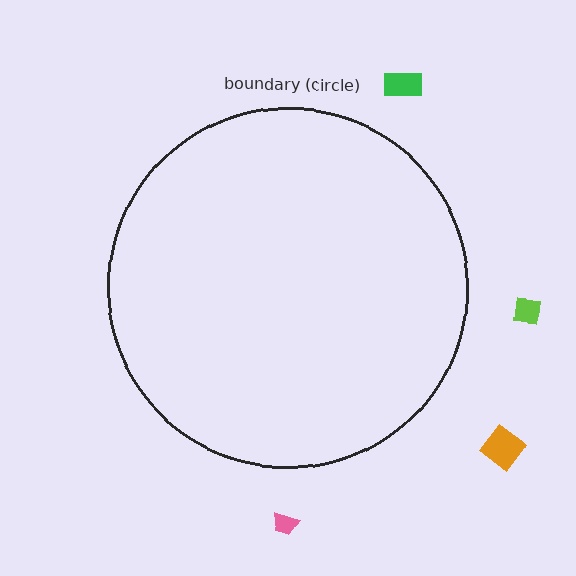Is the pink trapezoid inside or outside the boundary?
Outside.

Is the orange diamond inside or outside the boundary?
Outside.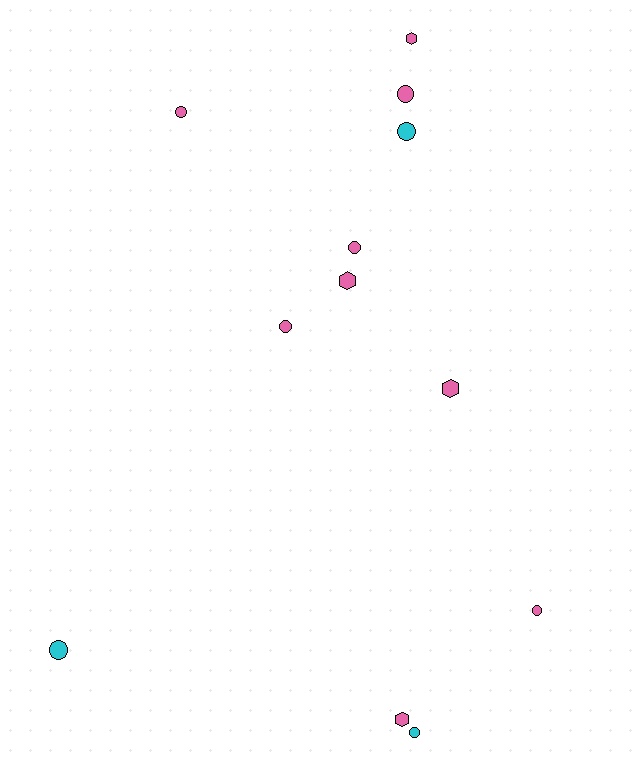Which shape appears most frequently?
Circle, with 8 objects.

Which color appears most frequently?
Pink, with 9 objects.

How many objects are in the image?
There are 12 objects.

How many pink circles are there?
There are 5 pink circles.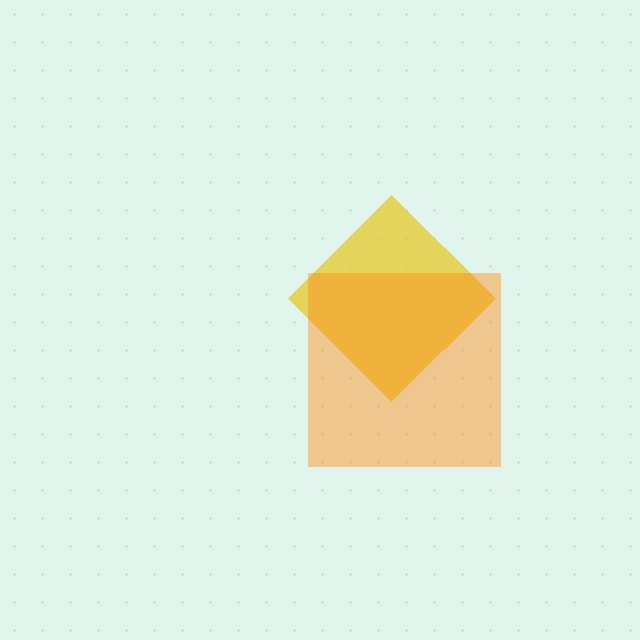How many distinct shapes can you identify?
There are 2 distinct shapes: a yellow diamond, an orange square.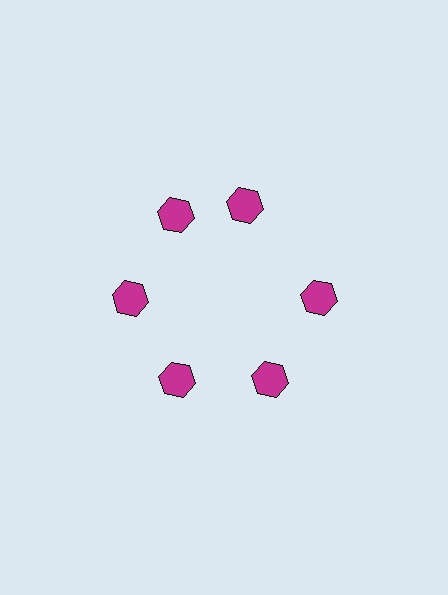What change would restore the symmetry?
The symmetry would be restored by rotating it back into even spacing with its neighbors so that all 6 hexagons sit at equal angles and equal distance from the center.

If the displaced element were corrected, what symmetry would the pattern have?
It would have 6-fold rotational symmetry — the pattern would map onto itself every 60 degrees.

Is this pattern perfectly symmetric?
No. The 6 magenta hexagons are arranged in a ring, but one element near the 1 o'clock position is rotated out of alignment along the ring, breaking the 6-fold rotational symmetry.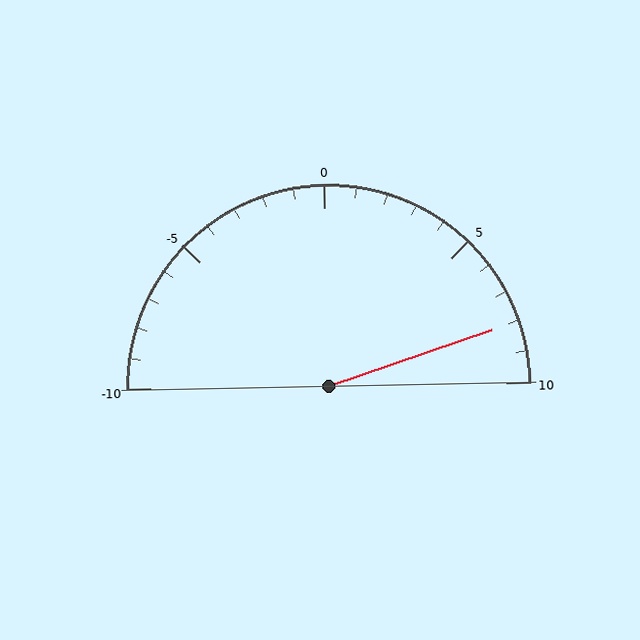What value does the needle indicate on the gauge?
The needle indicates approximately 8.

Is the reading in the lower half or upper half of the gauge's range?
The reading is in the upper half of the range (-10 to 10).